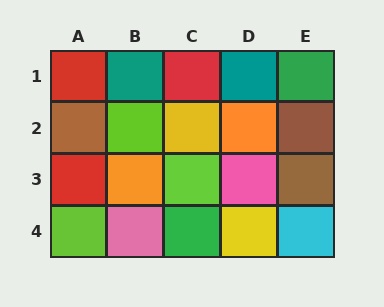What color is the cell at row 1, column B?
Teal.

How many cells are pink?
2 cells are pink.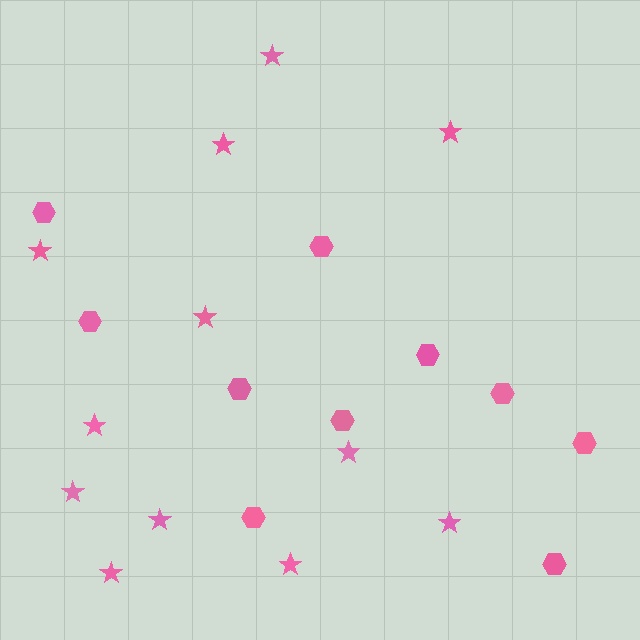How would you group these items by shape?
There are 2 groups: one group of hexagons (10) and one group of stars (12).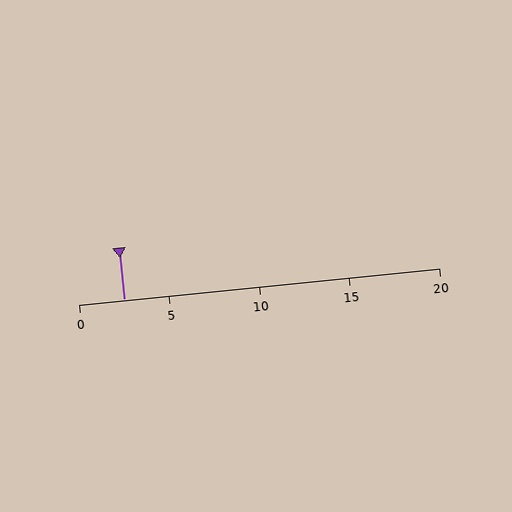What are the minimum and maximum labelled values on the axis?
The axis runs from 0 to 20.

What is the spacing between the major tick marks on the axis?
The major ticks are spaced 5 apart.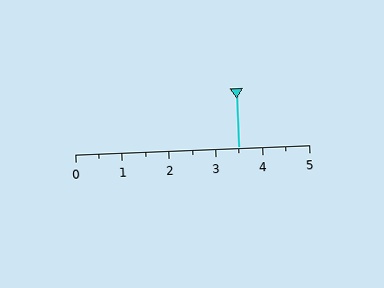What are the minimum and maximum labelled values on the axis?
The axis runs from 0 to 5.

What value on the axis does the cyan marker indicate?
The marker indicates approximately 3.5.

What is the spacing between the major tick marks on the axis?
The major ticks are spaced 1 apart.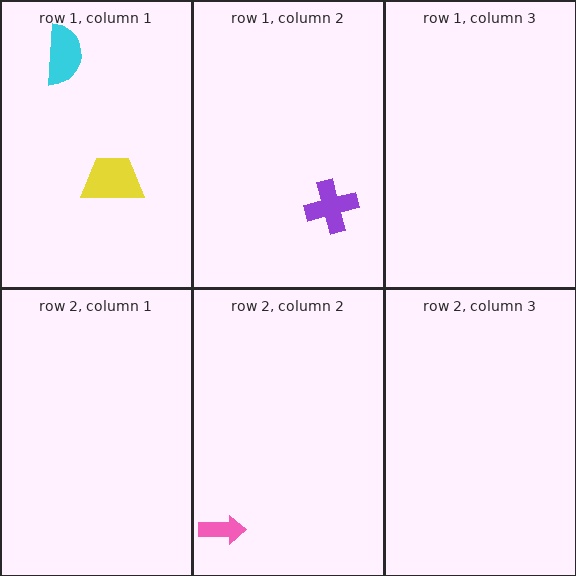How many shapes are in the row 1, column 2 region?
1.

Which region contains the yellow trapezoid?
The row 1, column 1 region.